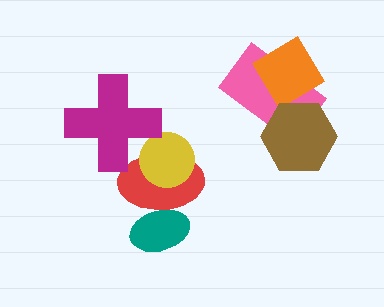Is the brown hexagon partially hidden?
No, no other shape covers it.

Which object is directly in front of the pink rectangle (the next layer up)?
The orange diamond is directly in front of the pink rectangle.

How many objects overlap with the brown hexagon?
1 object overlaps with the brown hexagon.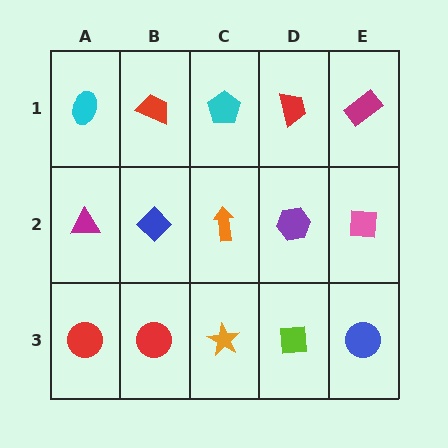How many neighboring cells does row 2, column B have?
4.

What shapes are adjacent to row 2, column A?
A cyan ellipse (row 1, column A), a red circle (row 3, column A), a blue diamond (row 2, column B).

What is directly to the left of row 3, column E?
A lime square.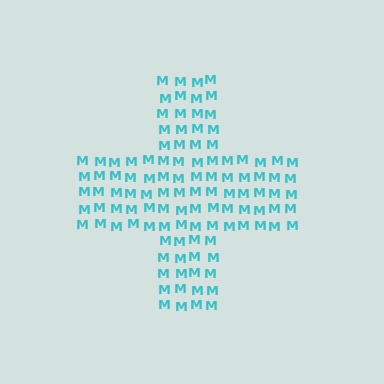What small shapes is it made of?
It is made of small letter M's.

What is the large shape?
The large shape is a cross.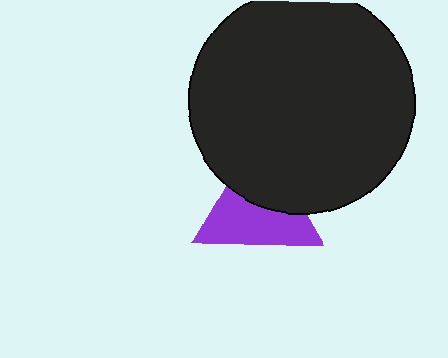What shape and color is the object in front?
The object in front is a black circle.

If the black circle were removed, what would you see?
You would see the complete purple triangle.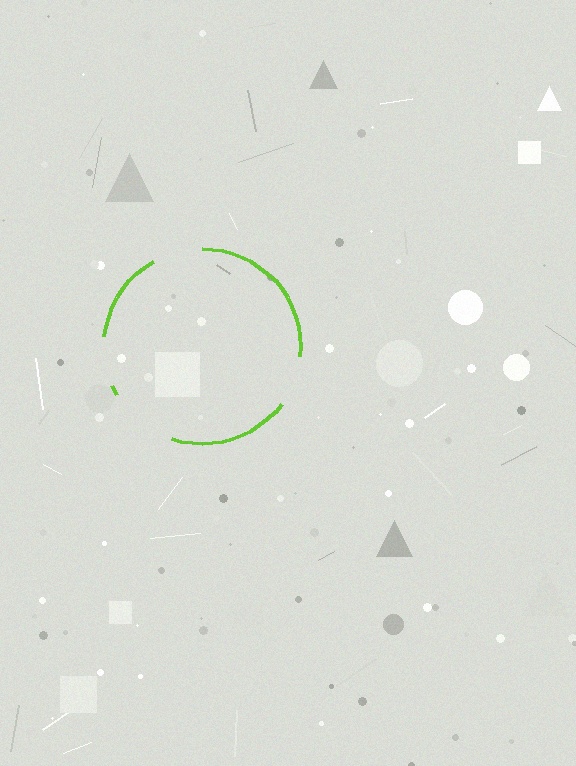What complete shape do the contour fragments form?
The contour fragments form a circle.